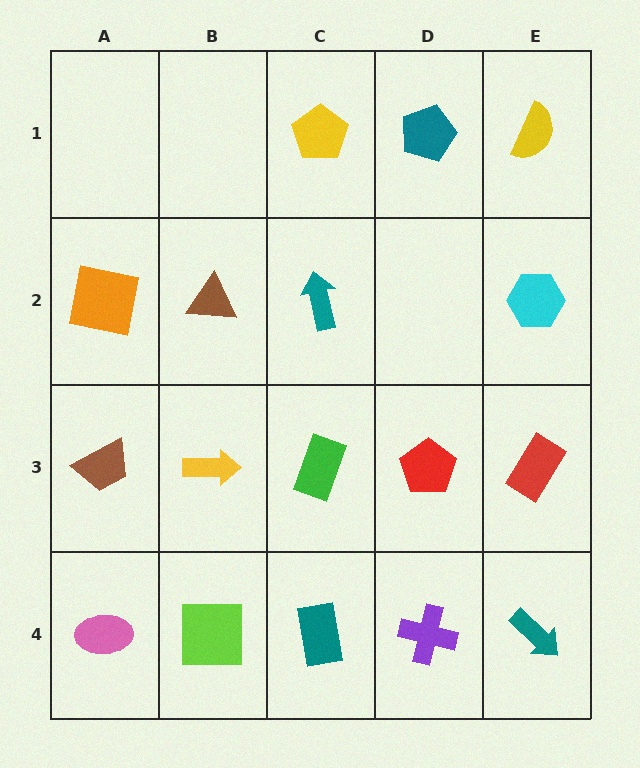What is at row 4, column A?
A pink ellipse.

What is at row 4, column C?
A teal rectangle.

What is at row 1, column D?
A teal pentagon.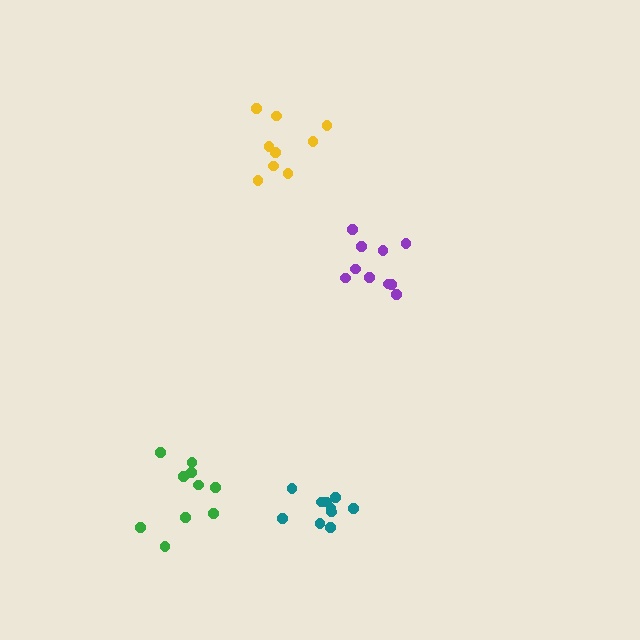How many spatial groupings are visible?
There are 4 spatial groupings.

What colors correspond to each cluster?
The clusters are colored: yellow, teal, green, purple.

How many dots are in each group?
Group 1: 9 dots, Group 2: 10 dots, Group 3: 10 dots, Group 4: 10 dots (39 total).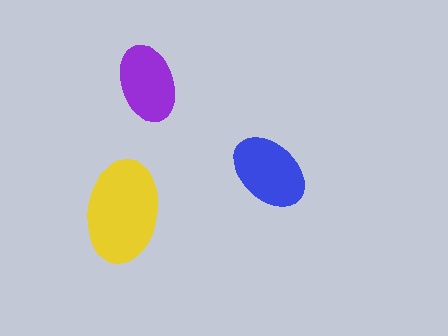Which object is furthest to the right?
The blue ellipse is rightmost.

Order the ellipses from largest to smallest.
the yellow one, the blue one, the purple one.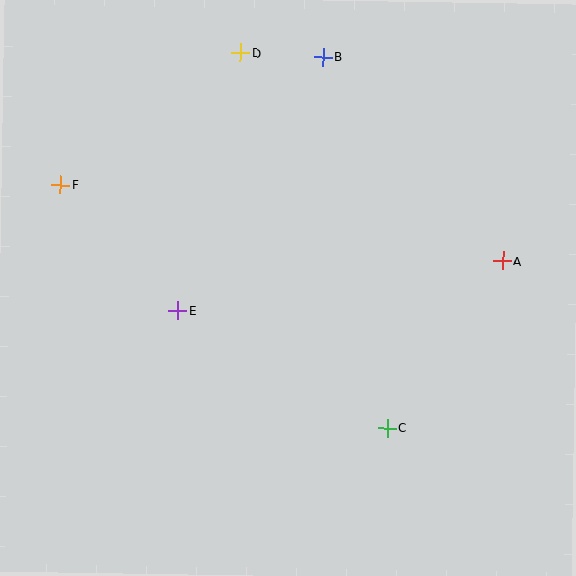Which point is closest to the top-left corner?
Point F is closest to the top-left corner.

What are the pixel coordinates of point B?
Point B is at (323, 57).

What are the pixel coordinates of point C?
Point C is at (387, 428).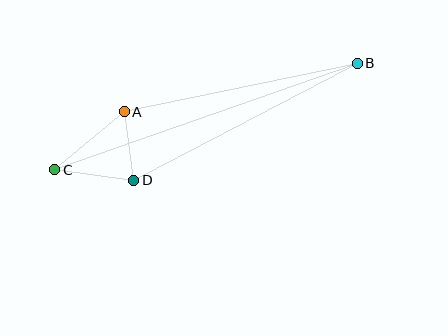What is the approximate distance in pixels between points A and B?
The distance between A and B is approximately 238 pixels.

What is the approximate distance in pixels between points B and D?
The distance between B and D is approximately 252 pixels.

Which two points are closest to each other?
Points A and D are closest to each other.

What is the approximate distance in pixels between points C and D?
The distance between C and D is approximately 80 pixels.